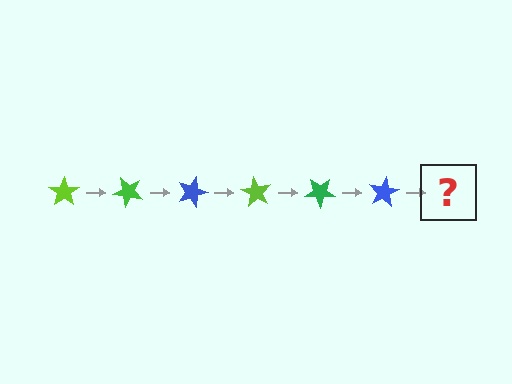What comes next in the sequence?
The next element should be a lime star, rotated 270 degrees from the start.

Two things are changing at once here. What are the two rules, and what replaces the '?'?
The two rules are that it rotates 45 degrees each step and the color cycles through lime, green, and blue. The '?' should be a lime star, rotated 270 degrees from the start.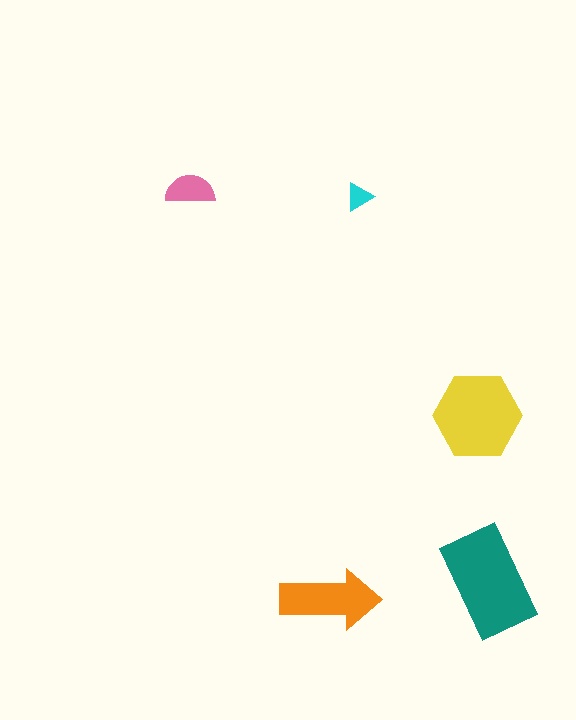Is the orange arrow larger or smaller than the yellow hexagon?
Smaller.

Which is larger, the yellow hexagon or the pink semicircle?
The yellow hexagon.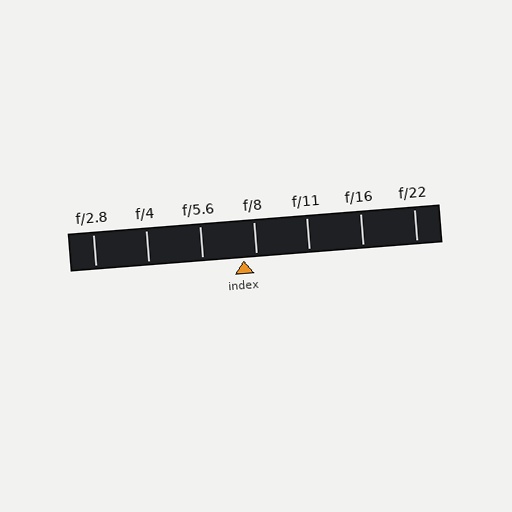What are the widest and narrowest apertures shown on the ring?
The widest aperture shown is f/2.8 and the narrowest is f/22.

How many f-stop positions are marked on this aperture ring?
There are 7 f-stop positions marked.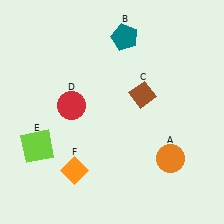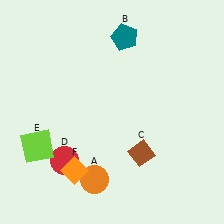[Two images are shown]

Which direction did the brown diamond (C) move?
The brown diamond (C) moved down.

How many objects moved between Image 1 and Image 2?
3 objects moved between the two images.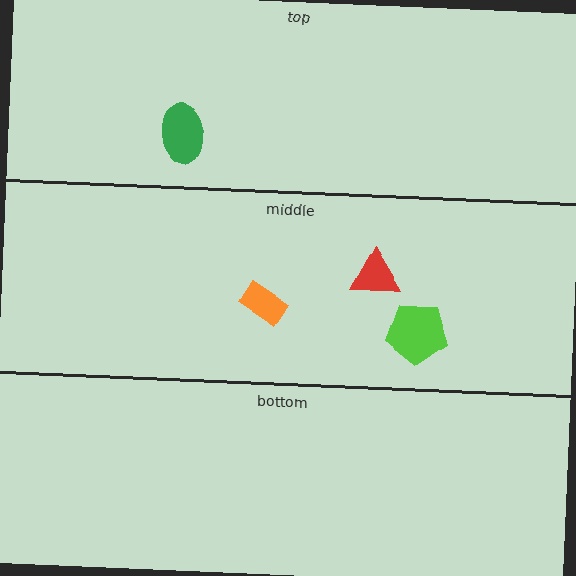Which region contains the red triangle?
The middle region.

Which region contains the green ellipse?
The top region.